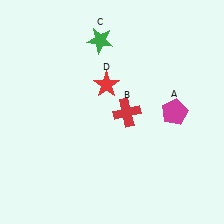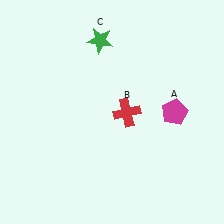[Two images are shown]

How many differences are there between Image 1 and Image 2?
There is 1 difference between the two images.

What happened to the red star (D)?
The red star (D) was removed in Image 2. It was in the top-left area of Image 1.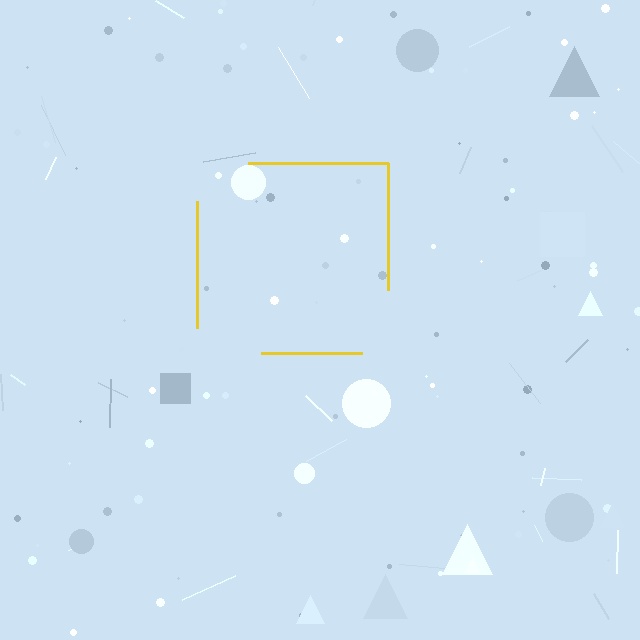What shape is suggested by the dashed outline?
The dashed outline suggests a square.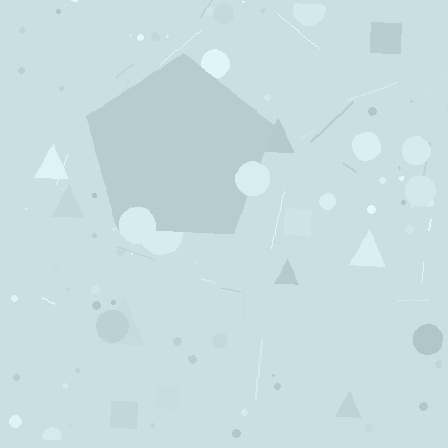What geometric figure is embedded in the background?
A pentagon is embedded in the background.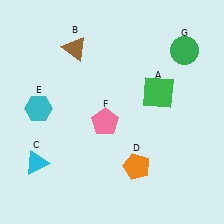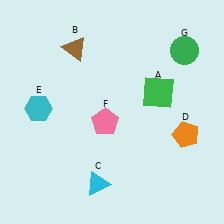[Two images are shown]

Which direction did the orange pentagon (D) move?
The orange pentagon (D) moved right.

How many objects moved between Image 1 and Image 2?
2 objects moved between the two images.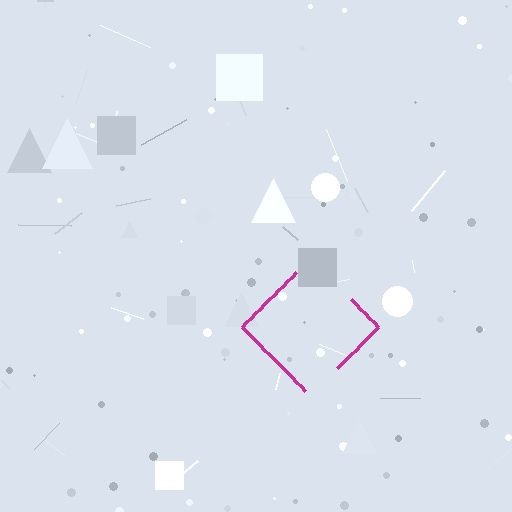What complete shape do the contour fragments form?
The contour fragments form a diamond.